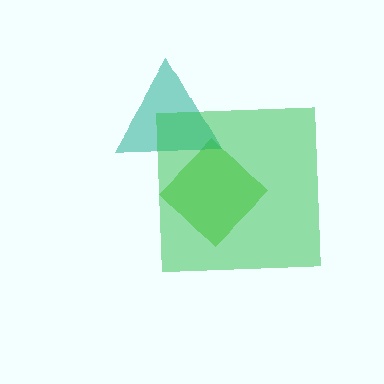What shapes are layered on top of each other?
The layered shapes are: a lime diamond, a teal triangle, a green square.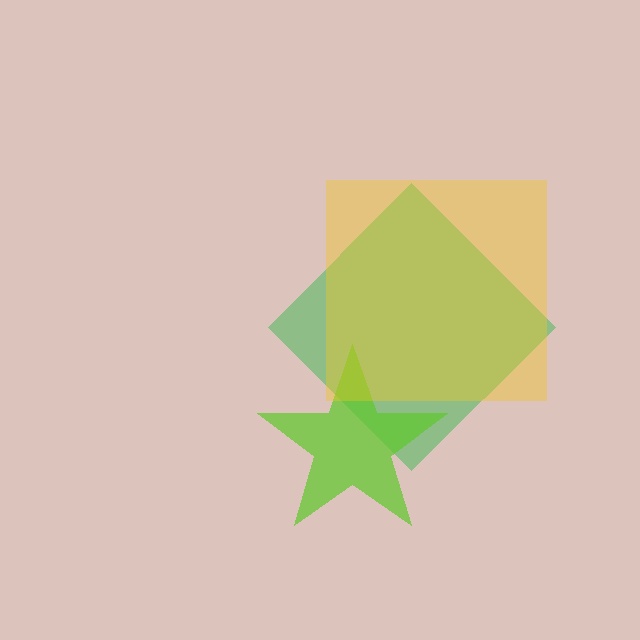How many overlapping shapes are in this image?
There are 3 overlapping shapes in the image.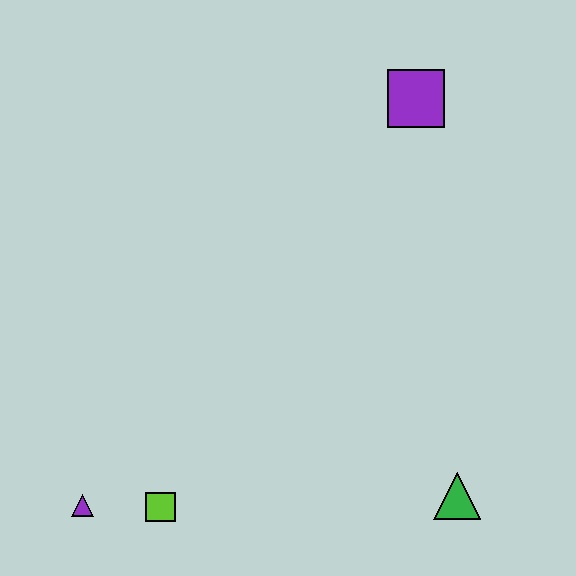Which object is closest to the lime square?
The purple triangle is closest to the lime square.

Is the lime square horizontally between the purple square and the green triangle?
No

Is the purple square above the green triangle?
Yes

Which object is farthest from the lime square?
The purple square is farthest from the lime square.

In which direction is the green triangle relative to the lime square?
The green triangle is to the right of the lime square.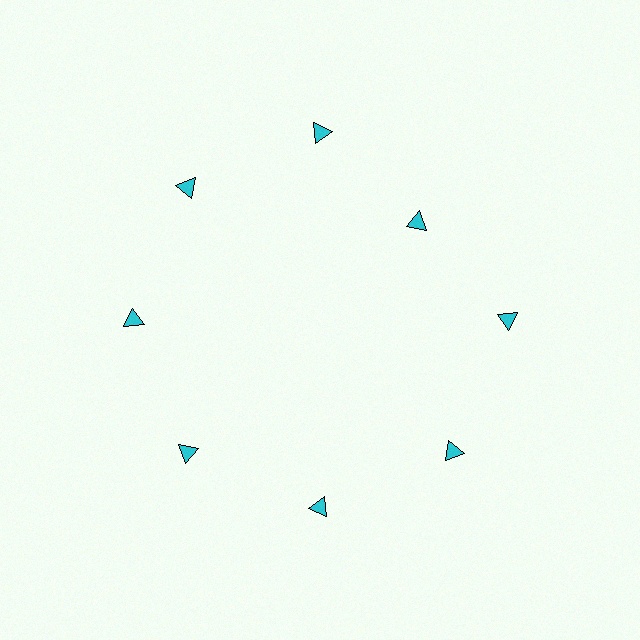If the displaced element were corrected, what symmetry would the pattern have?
It would have 8-fold rotational symmetry — the pattern would map onto itself every 45 degrees.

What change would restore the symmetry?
The symmetry would be restored by moving it outward, back onto the ring so that all 8 triangles sit at equal angles and equal distance from the center.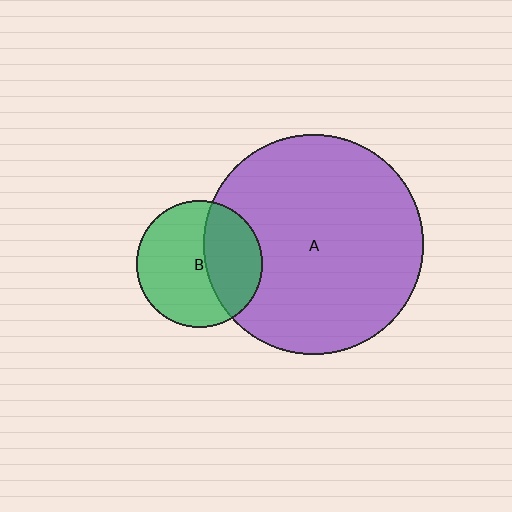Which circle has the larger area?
Circle A (purple).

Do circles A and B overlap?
Yes.